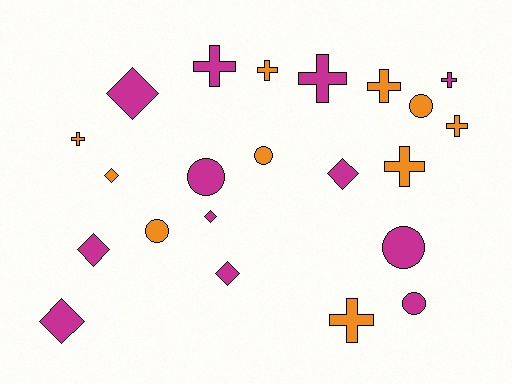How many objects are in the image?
There are 22 objects.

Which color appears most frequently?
Magenta, with 12 objects.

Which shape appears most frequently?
Cross, with 9 objects.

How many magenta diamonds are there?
There are 6 magenta diamonds.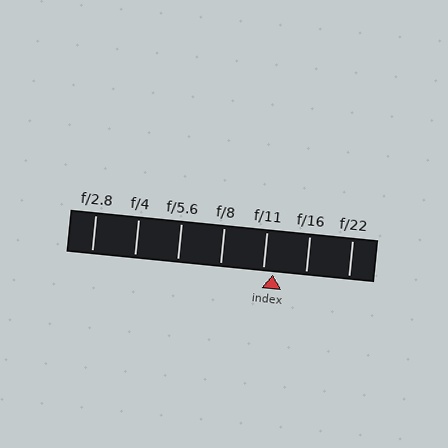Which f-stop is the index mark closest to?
The index mark is closest to f/11.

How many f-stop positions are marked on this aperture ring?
There are 7 f-stop positions marked.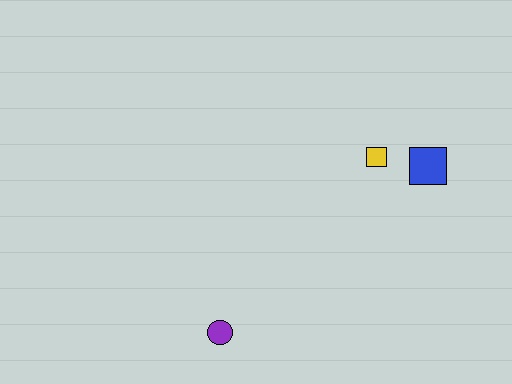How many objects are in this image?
There are 3 objects.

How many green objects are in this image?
There are no green objects.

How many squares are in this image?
There are 2 squares.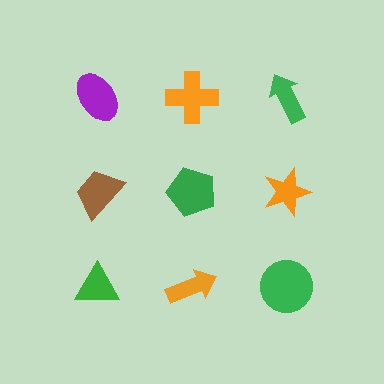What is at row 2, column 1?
A brown trapezoid.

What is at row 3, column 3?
A green circle.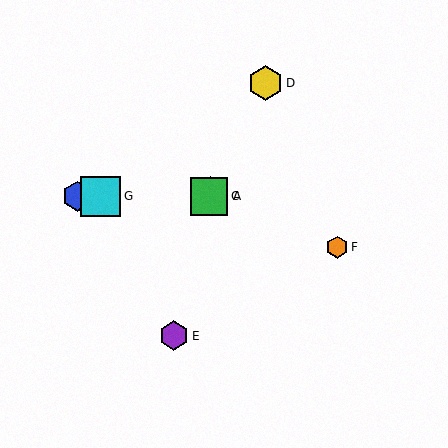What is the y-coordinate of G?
Object G is at y≈196.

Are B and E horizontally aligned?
No, B is at y≈196 and E is at y≈336.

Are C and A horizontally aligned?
Yes, both are at y≈196.